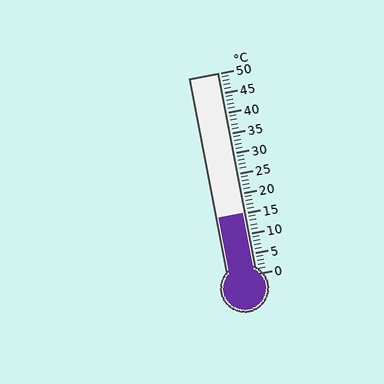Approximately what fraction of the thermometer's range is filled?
The thermometer is filled to approximately 30% of its range.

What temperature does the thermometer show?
The thermometer shows approximately 15°C.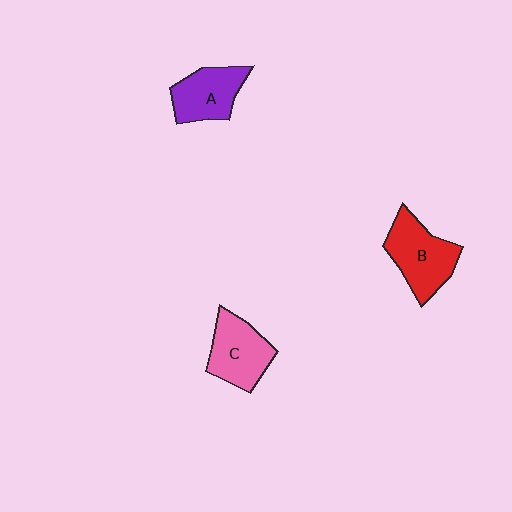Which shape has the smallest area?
Shape A (purple).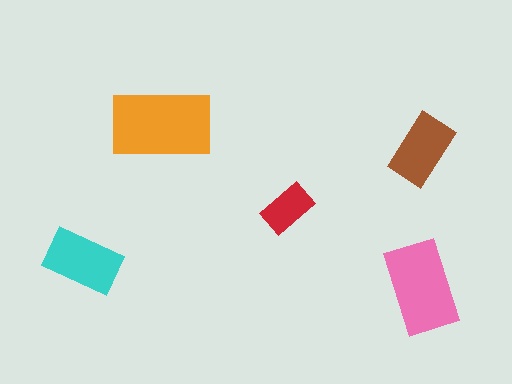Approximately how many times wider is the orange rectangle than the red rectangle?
About 2 times wider.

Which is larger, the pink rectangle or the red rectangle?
The pink one.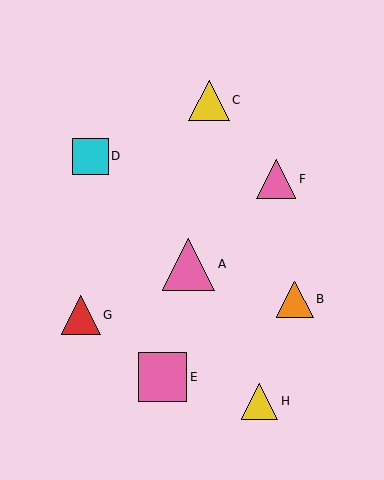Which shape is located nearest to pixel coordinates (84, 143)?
The cyan square (labeled D) at (90, 156) is nearest to that location.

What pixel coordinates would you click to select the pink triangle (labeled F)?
Click at (276, 179) to select the pink triangle F.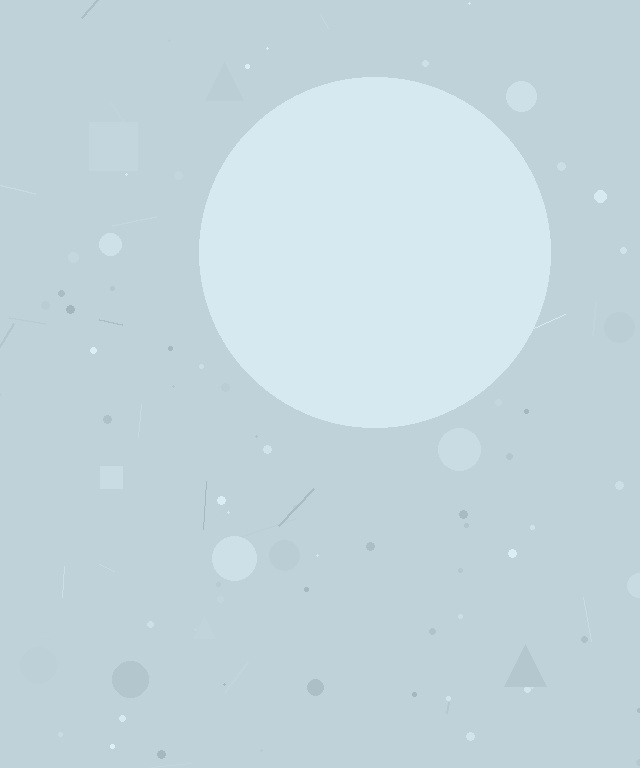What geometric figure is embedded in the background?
A circle is embedded in the background.